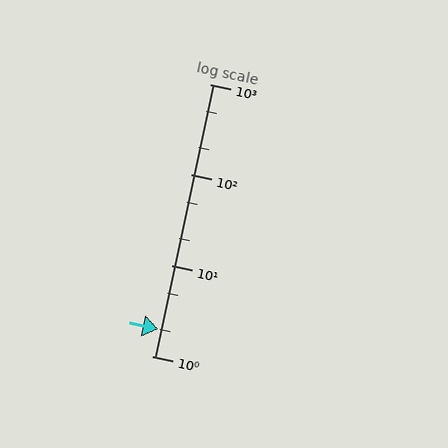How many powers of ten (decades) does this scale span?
The scale spans 3 decades, from 1 to 1000.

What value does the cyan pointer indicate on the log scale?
The pointer indicates approximately 2.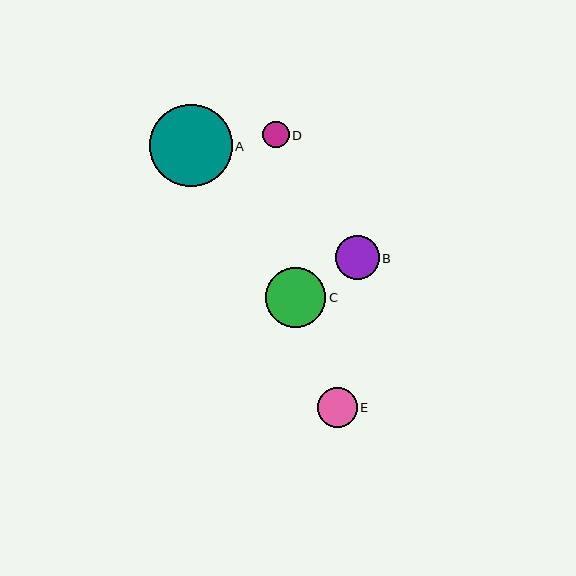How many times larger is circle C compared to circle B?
Circle C is approximately 1.4 times the size of circle B.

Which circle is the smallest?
Circle D is the smallest with a size of approximately 26 pixels.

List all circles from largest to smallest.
From largest to smallest: A, C, B, E, D.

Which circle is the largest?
Circle A is the largest with a size of approximately 83 pixels.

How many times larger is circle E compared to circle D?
Circle E is approximately 1.5 times the size of circle D.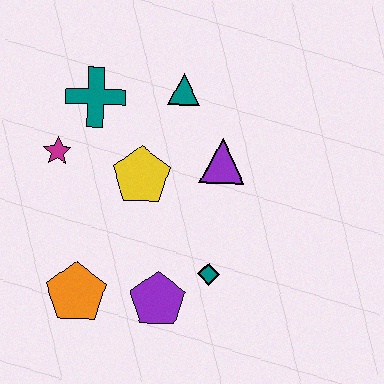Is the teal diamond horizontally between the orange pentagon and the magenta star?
No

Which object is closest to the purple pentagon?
The teal diamond is closest to the purple pentagon.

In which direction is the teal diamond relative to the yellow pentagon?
The teal diamond is below the yellow pentagon.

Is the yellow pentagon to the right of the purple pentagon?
No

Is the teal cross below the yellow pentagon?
No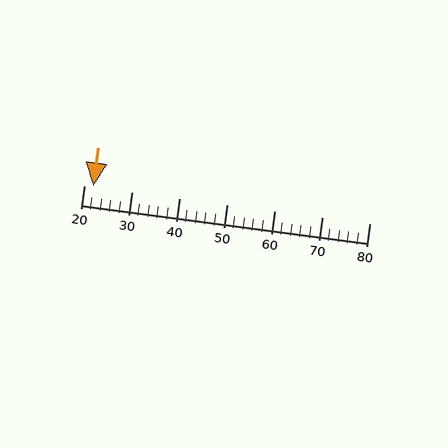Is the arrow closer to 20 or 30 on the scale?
The arrow is closer to 20.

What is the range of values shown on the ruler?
The ruler shows values from 20 to 80.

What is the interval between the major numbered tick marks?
The major tick marks are spaced 10 units apart.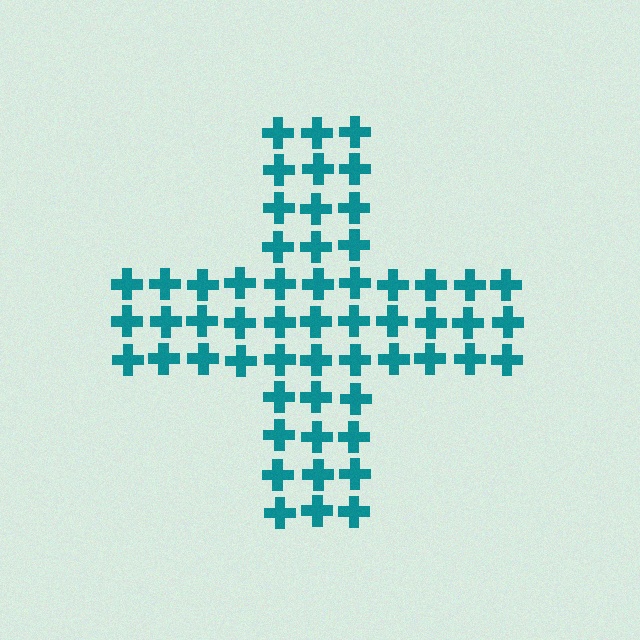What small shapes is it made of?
It is made of small crosses.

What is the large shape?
The large shape is a cross.